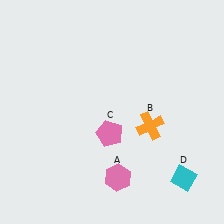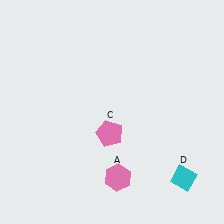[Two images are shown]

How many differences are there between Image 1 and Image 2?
There is 1 difference between the two images.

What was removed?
The orange cross (B) was removed in Image 2.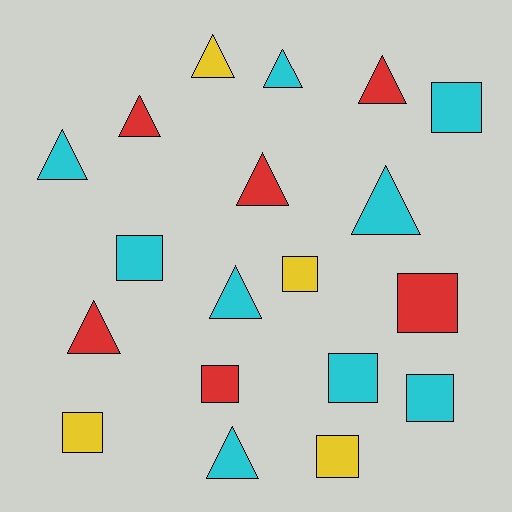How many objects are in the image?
There are 19 objects.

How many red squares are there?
There are 2 red squares.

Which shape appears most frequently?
Triangle, with 10 objects.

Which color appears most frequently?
Cyan, with 9 objects.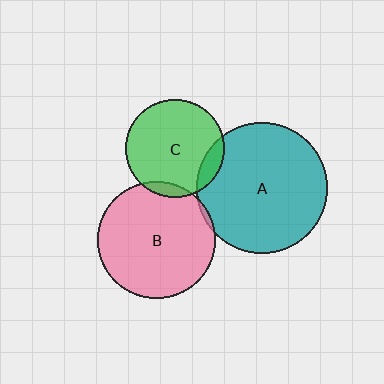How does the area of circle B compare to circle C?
Approximately 1.4 times.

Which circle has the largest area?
Circle A (teal).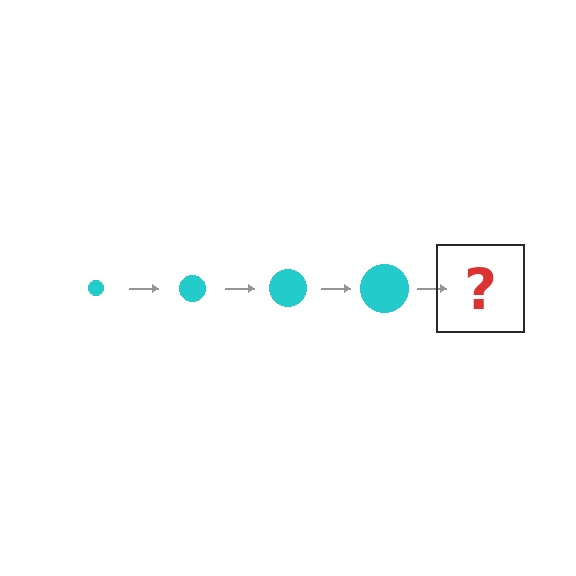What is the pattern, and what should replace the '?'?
The pattern is that the circle gets progressively larger each step. The '?' should be a cyan circle, larger than the previous one.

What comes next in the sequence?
The next element should be a cyan circle, larger than the previous one.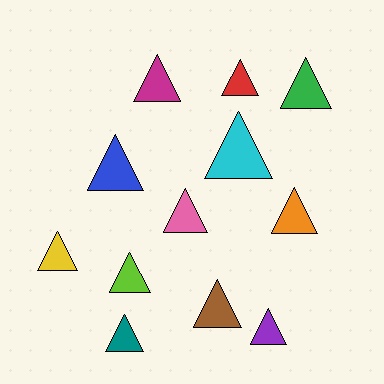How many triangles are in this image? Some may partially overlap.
There are 12 triangles.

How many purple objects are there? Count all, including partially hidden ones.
There is 1 purple object.